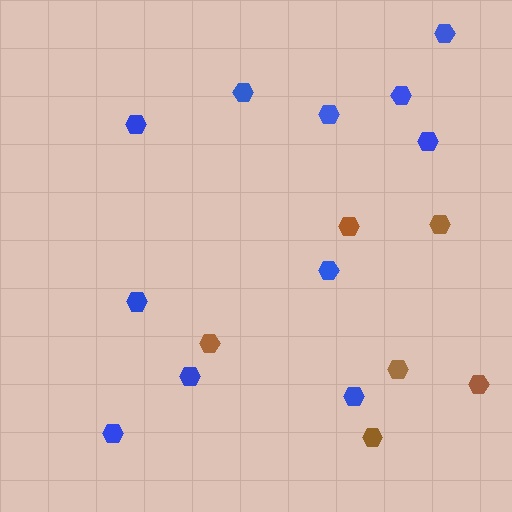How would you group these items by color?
There are 2 groups: one group of brown hexagons (6) and one group of blue hexagons (11).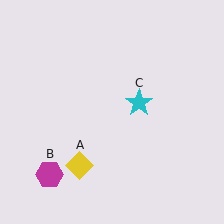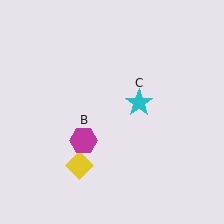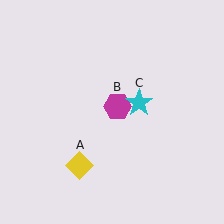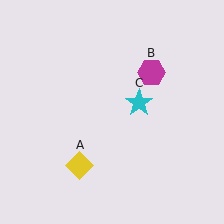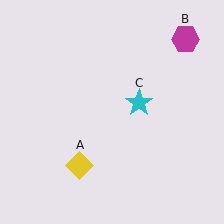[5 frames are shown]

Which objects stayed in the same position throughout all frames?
Yellow diamond (object A) and cyan star (object C) remained stationary.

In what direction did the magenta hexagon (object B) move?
The magenta hexagon (object B) moved up and to the right.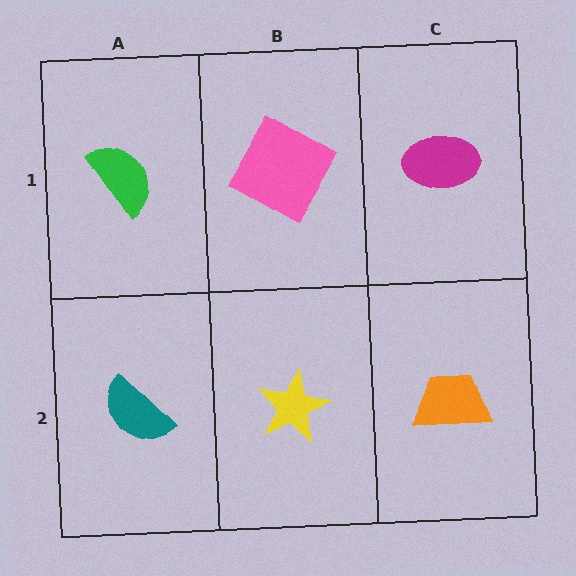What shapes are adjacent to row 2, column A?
A green semicircle (row 1, column A), a yellow star (row 2, column B).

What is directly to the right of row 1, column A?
A pink square.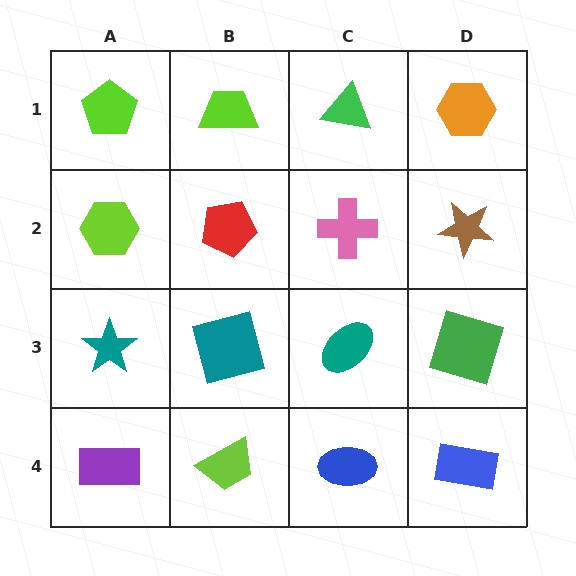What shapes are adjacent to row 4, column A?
A teal star (row 3, column A), a lime trapezoid (row 4, column B).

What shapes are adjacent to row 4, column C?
A teal ellipse (row 3, column C), a lime trapezoid (row 4, column B), a blue rectangle (row 4, column D).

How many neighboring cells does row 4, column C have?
3.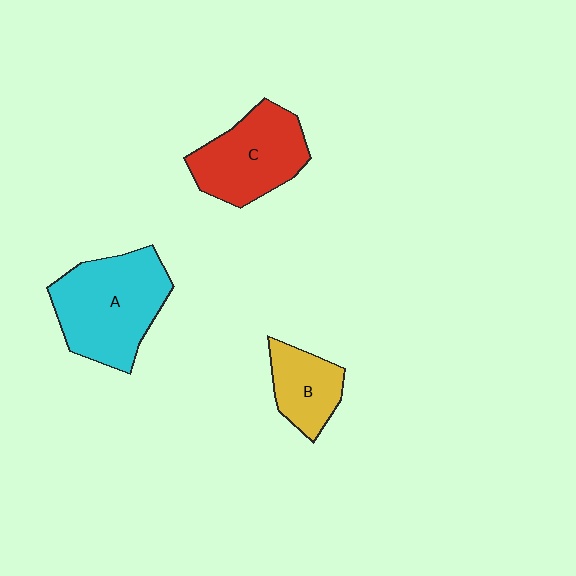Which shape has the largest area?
Shape A (cyan).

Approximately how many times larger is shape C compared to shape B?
Approximately 1.6 times.